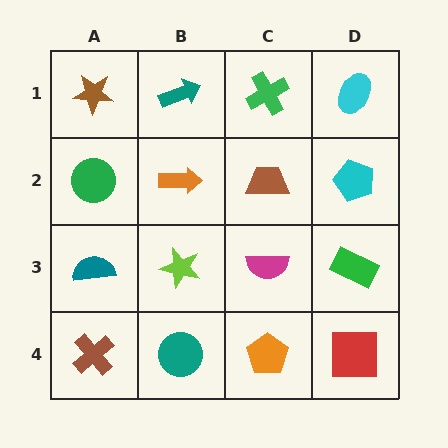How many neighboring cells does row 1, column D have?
2.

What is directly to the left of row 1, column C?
A teal arrow.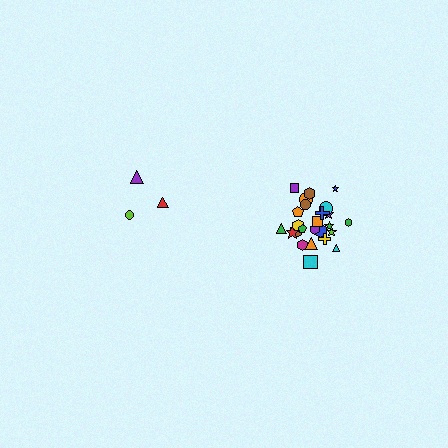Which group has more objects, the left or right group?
The right group.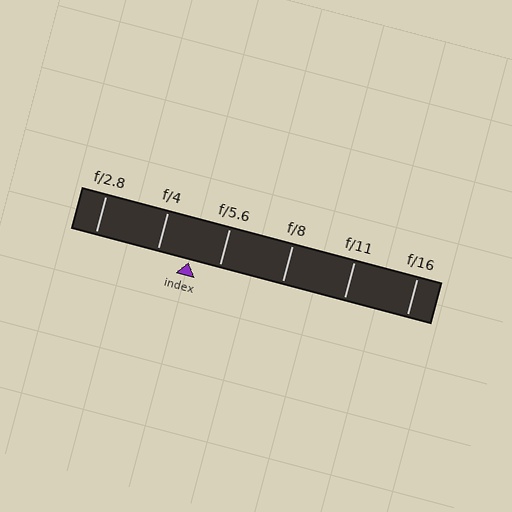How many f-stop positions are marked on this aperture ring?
There are 6 f-stop positions marked.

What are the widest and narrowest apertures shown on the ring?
The widest aperture shown is f/2.8 and the narrowest is f/16.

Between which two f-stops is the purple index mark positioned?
The index mark is between f/4 and f/5.6.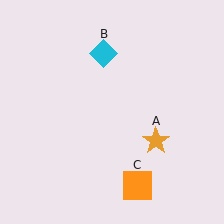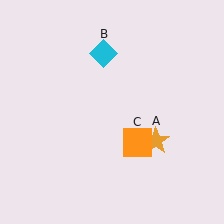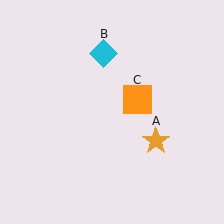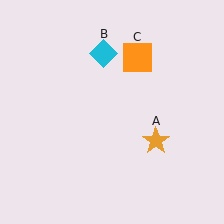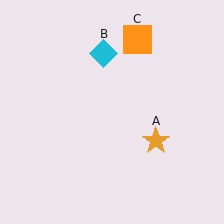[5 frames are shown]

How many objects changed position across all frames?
1 object changed position: orange square (object C).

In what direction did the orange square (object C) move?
The orange square (object C) moved up.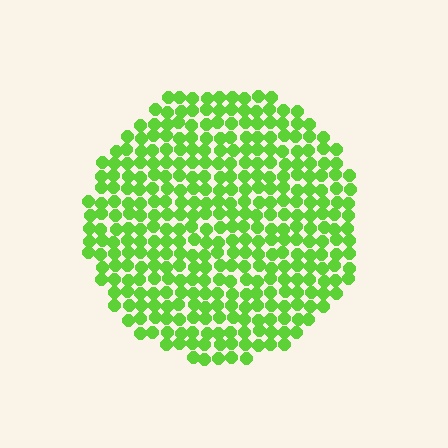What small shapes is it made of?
It is made of small circles.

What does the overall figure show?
The overall figure shows a circle.